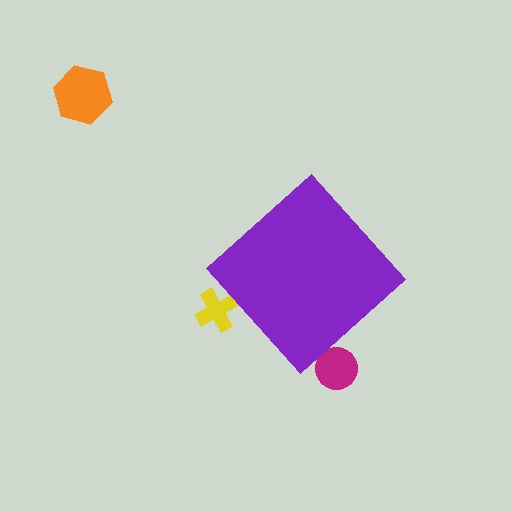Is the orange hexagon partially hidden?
No, the orange hexagon is fully visible.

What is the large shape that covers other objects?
A purple diamond.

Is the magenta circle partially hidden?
Yes, the magenta circle is partially hidden behind the purple diamond.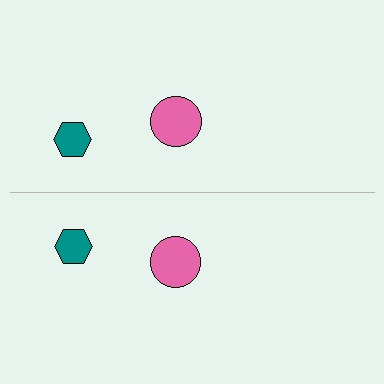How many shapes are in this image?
There are 4 shapes in this image.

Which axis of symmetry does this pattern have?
The pattern has a horizontal axis of symmetry running through the center of the image.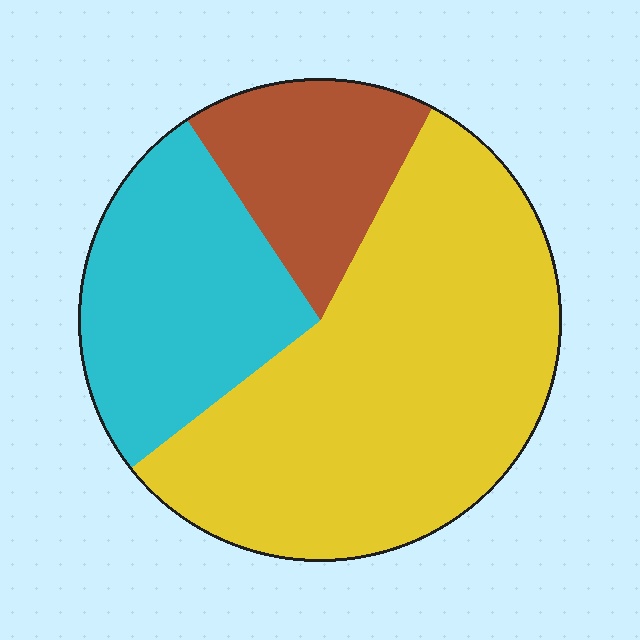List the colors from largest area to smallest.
From largest to smallest: yellow, cyan, brown.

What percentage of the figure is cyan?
Cyan takes up about one quarter (1/4) of the figure.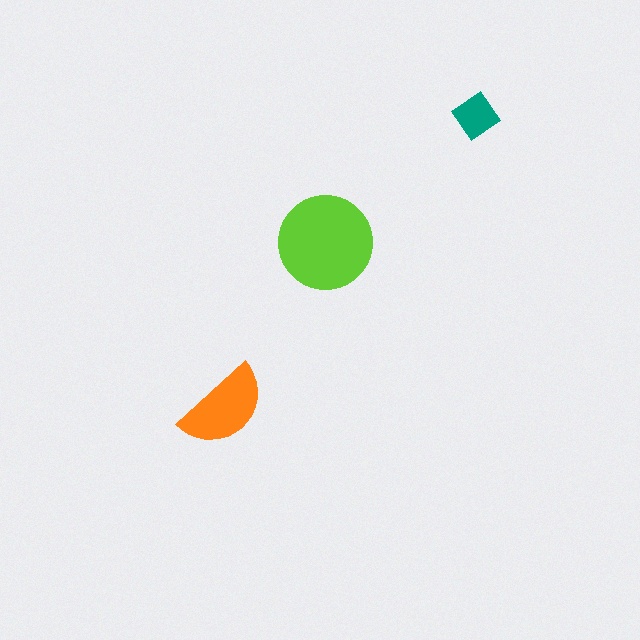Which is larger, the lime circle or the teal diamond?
The lime circle.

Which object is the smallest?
The teal diamond.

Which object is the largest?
The lime circle.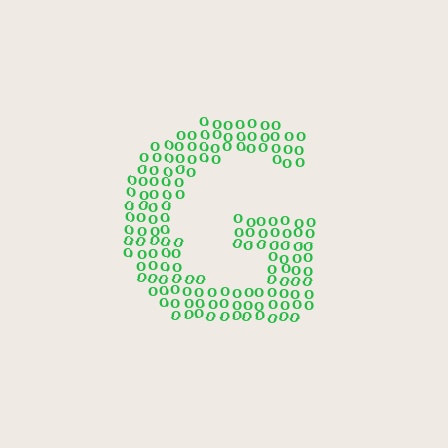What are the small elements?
The small elements are letter O's.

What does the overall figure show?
The overall figure shows the letter G.